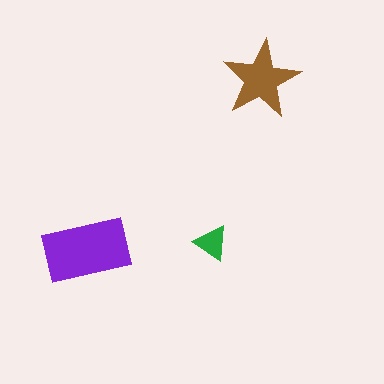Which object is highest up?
The brown star is topmost.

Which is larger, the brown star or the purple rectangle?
The purple rectangle.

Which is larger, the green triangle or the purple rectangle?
The purple rectangle.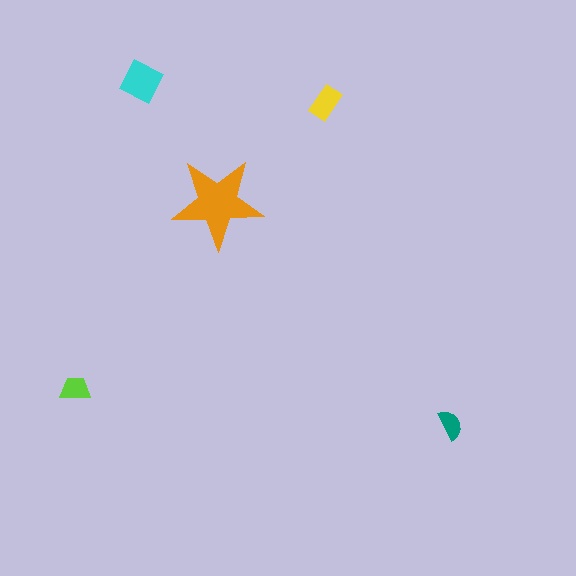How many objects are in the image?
There are 5 objects in the image.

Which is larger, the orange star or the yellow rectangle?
The orange star.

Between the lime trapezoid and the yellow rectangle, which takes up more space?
The yellow rectangle.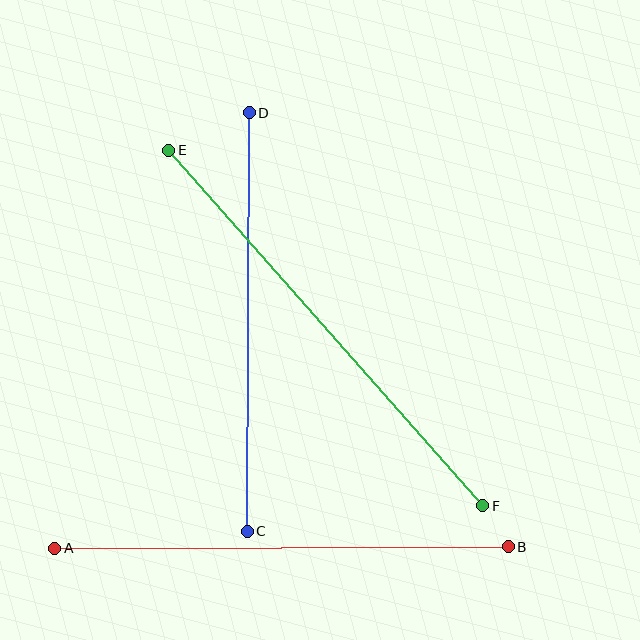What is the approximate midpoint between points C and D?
The midpoint is at approximately (248, 322) pixels.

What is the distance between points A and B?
The distance is approximately 453 pixels.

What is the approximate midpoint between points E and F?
The midpoint is at approximately (326, 328) pixels.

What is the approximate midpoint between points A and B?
The midpoint is at approximately (281, 547) pixels.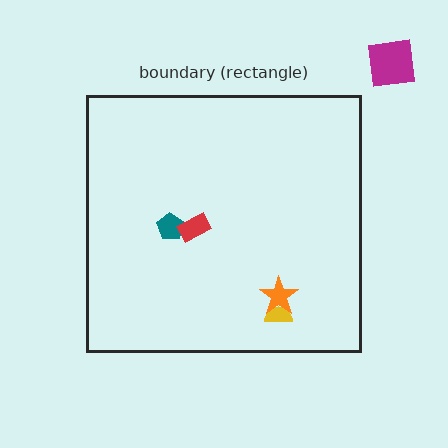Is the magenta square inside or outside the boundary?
Outside.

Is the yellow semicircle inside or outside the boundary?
Inside.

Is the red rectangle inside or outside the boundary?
Inside.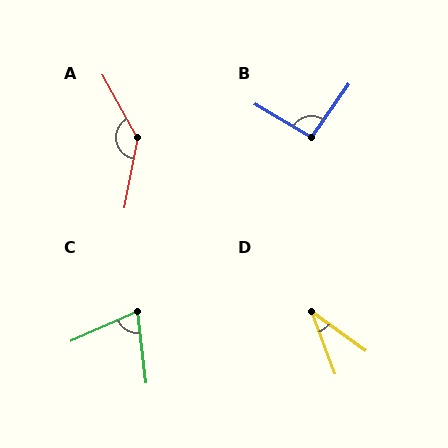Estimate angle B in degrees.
Approximately 94 degrees.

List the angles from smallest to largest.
D (33°), C (72°), B (94°), A (140°).